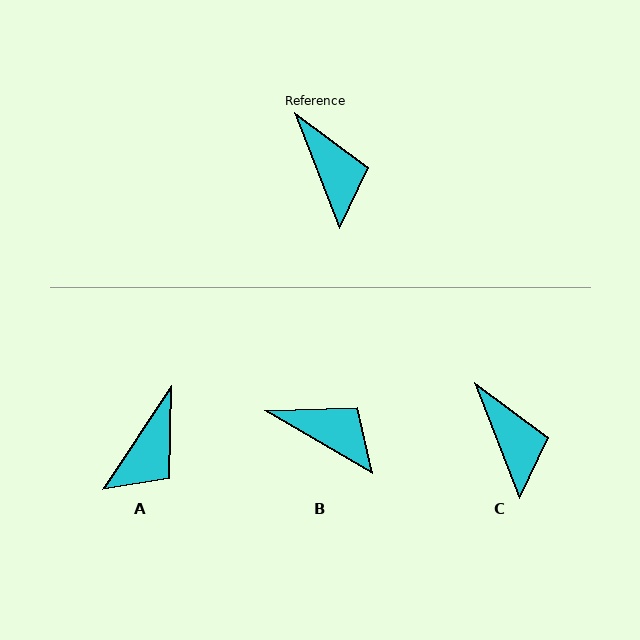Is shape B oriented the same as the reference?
No, it is off by about 38 degrees.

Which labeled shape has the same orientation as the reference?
C.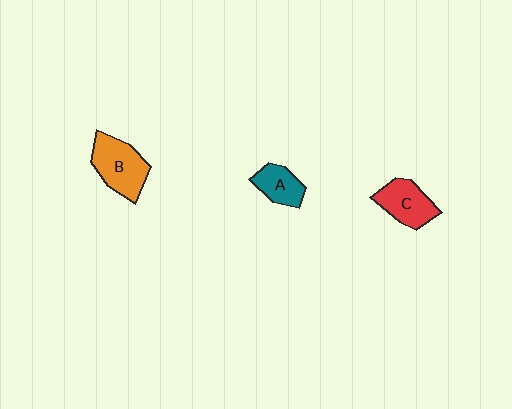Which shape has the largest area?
Shape B (orange).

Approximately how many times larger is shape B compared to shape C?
Approximately 1.2 times.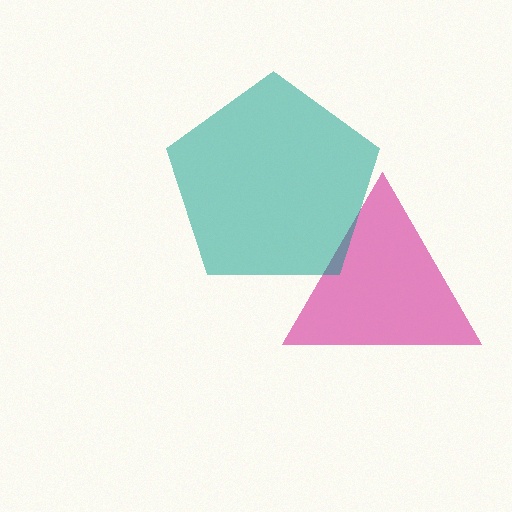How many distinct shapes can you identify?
There are 2 distinct shapes: a magenta triangle, a teal pentagon.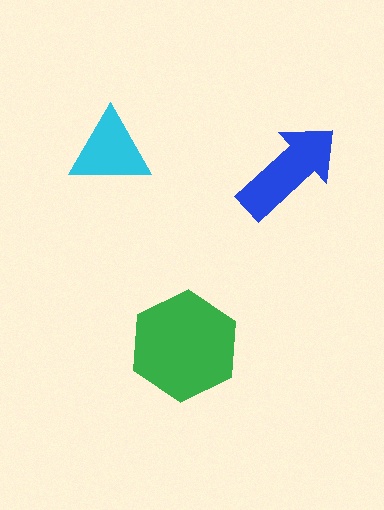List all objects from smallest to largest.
The cyan triangle, the blue arrow, the green hexagon.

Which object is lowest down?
The green hexagon is bottommost.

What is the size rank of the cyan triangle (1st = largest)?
3rd.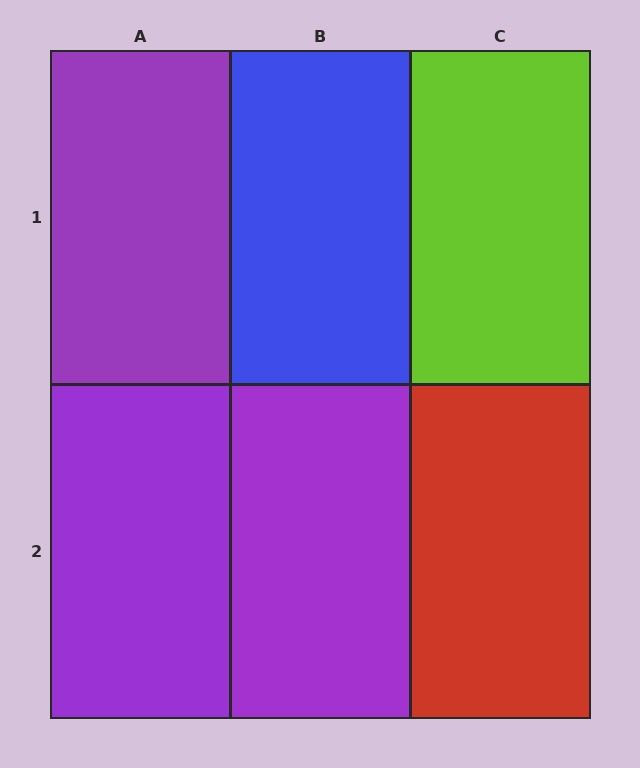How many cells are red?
1 cell is red.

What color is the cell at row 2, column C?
Red.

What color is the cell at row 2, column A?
Purple.